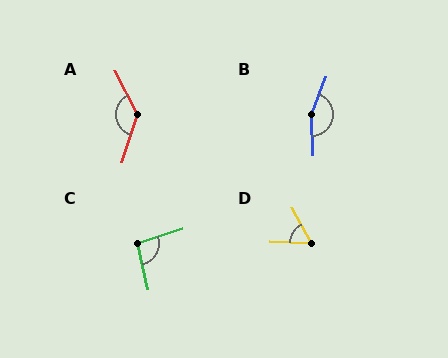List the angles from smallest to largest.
D (60°), C (95°), A (135°), B (156°).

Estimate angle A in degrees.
Approximately 135 degrees.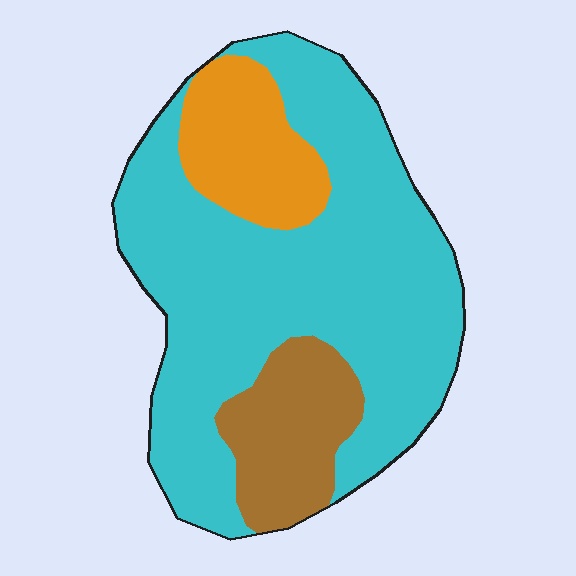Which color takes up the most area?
Cyan, at roughly 70%.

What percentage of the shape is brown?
Brown covers around 15% of the shape.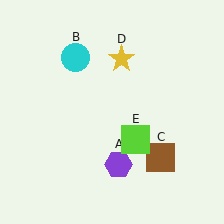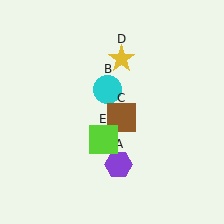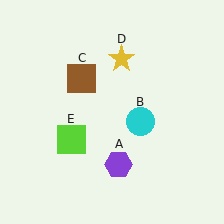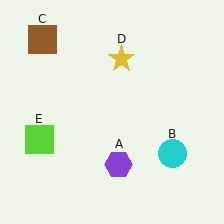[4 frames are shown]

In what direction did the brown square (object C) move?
The brown square (object C) moved up and to the left.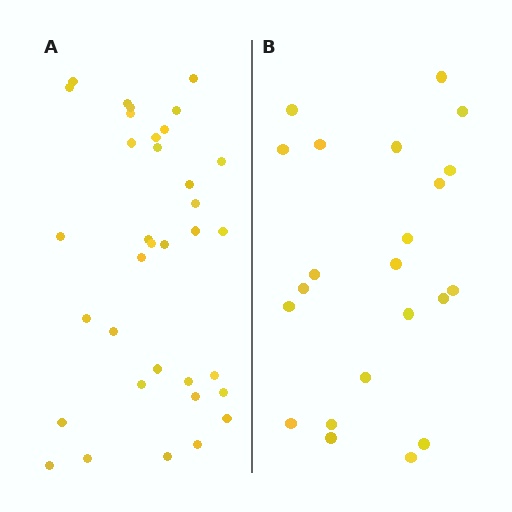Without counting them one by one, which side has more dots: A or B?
Region A (the left region) has more dots.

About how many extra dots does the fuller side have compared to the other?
Region A has approximately 15 more dots than region B.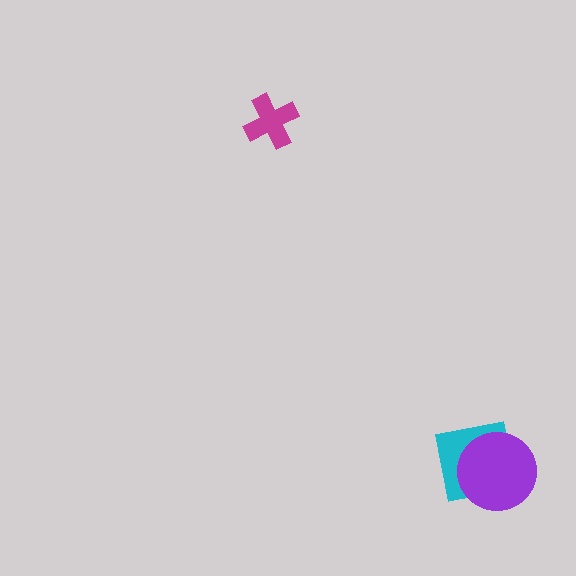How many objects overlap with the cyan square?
1 object overlaps with the cyan square.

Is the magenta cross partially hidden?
No, no other shape covers it.